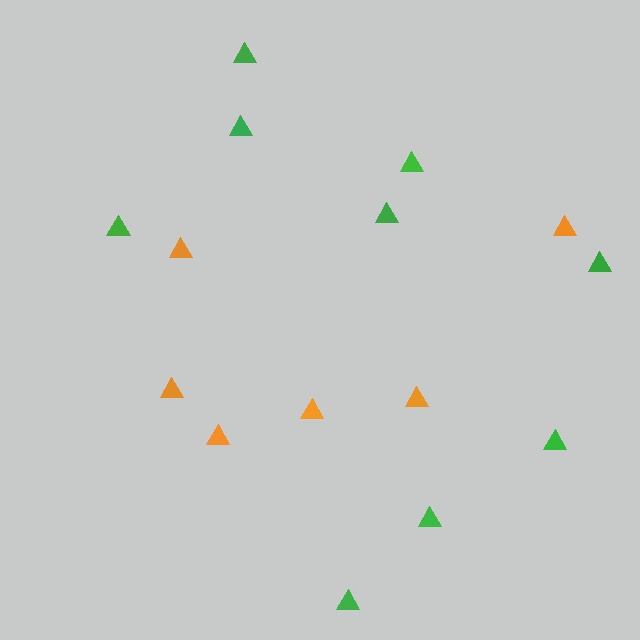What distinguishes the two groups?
There are 2 groups: one group of green triangles (9) and one group of orange triangles (6).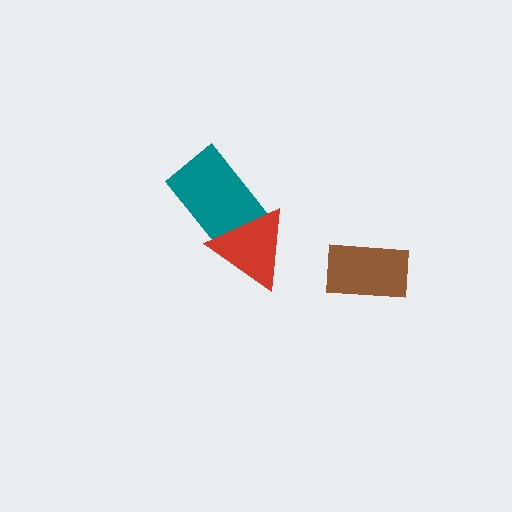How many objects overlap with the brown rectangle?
0 objects overlap with the brown rectangle.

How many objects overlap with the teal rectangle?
1 object overlaps with the teal rectangle.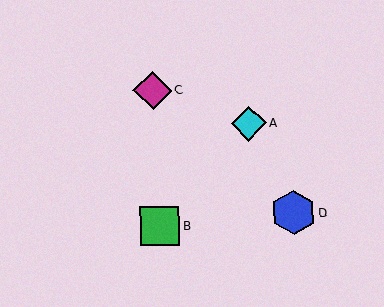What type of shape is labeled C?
Shape C is a magenta diamond.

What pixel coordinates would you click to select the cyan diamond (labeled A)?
Click at (248, 123) to select the cyan diamond A.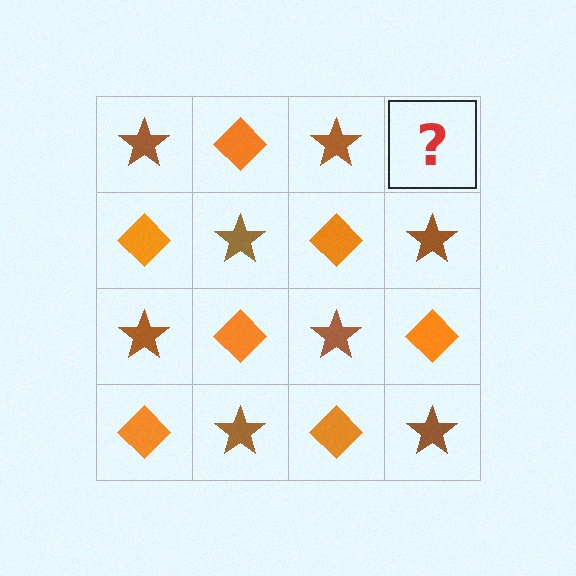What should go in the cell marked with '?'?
The missing cell should contain an orange diamond.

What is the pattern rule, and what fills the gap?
The rule is that it alternates brown star and orange diamond in a checkerboard pattern. The gap should be filled with an orange diamond.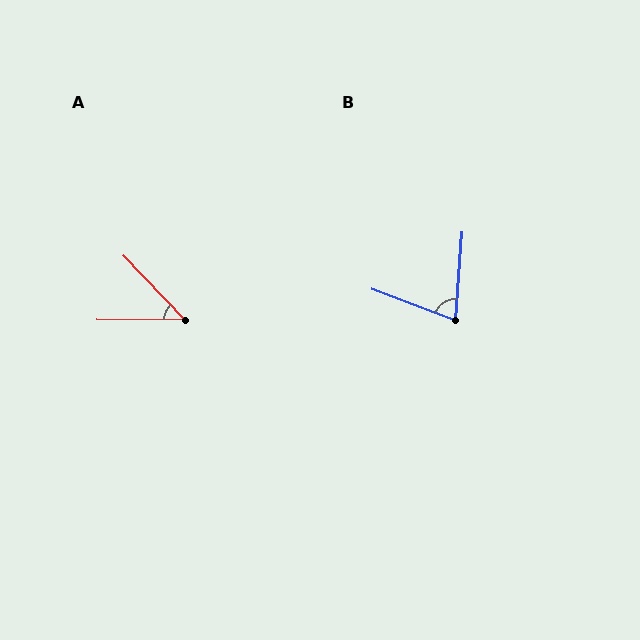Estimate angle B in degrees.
Approximately 73 degrees.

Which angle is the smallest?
A, at approximately 46 degrees.